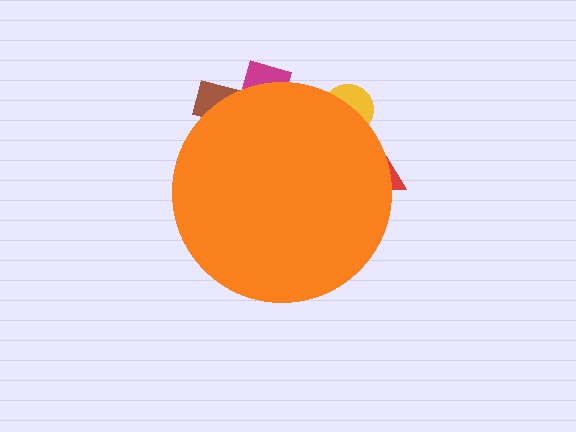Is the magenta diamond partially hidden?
Yes, the magenta diamond is partially hidden behind the orange circle.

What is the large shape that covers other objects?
An orange circle.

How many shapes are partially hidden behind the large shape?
4 shapes are partially hidden.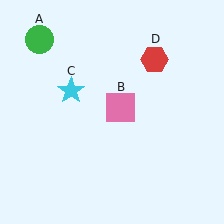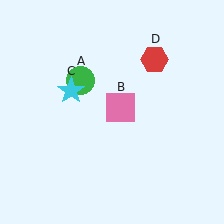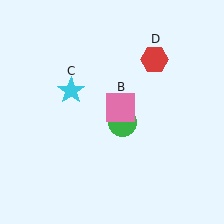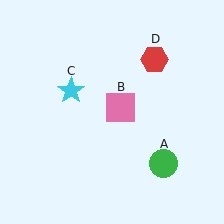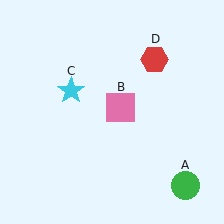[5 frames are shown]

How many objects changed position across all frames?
1 object changed position: green circle (object A).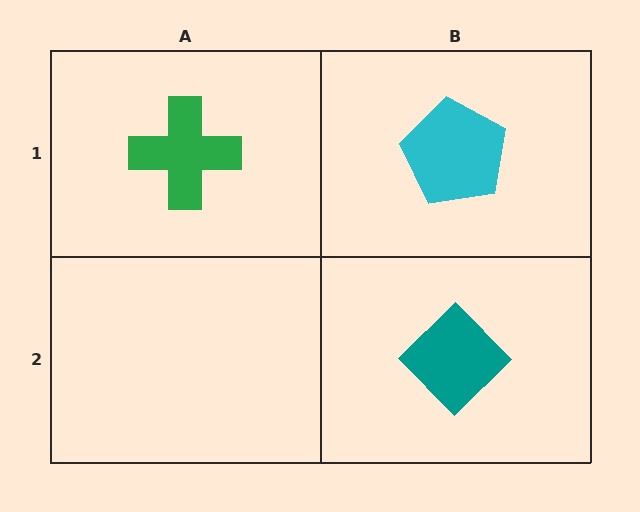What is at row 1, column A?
A green cross.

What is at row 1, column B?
A cyan pentagon.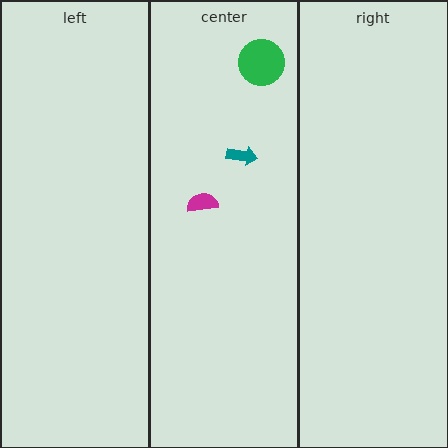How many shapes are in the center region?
3.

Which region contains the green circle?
The center region.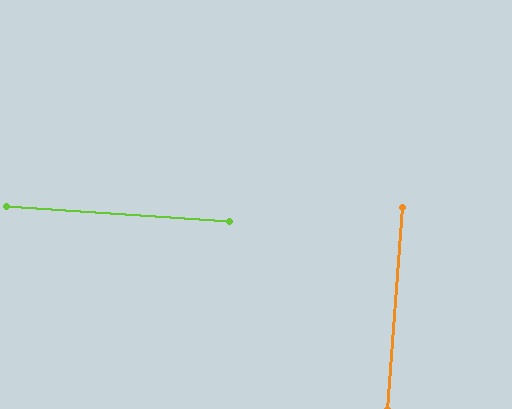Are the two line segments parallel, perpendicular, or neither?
Perpendicular — they meet at approximately 89°.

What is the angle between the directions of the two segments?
Approximately 89 degrees.